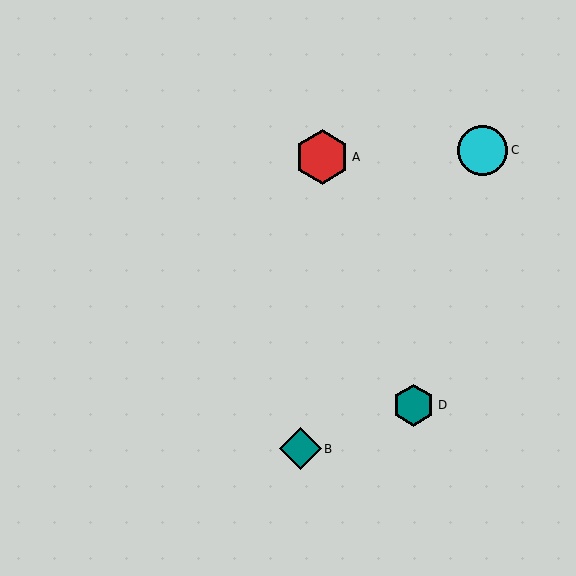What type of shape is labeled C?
Shape C is a cyan circle.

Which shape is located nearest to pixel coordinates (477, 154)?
The cyan circle (labeled C) at (483, 150) is nearest to that location.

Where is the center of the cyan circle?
The center of the cyan circle is at (483, 150).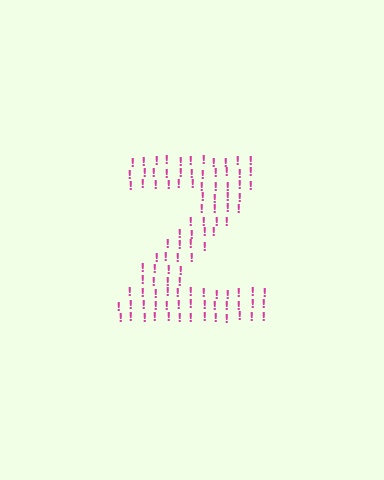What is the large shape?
The large shape is the letter Z.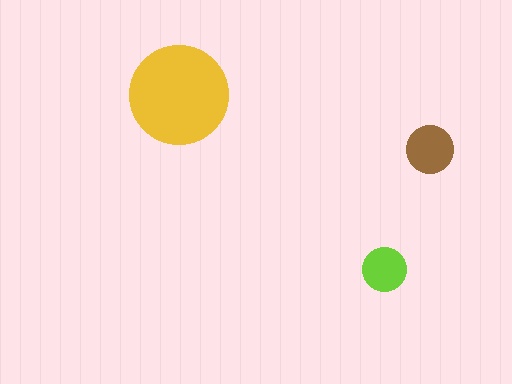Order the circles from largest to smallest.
the yellow one, the brown one, the lime one.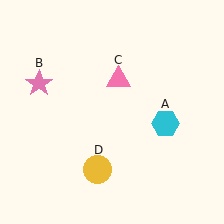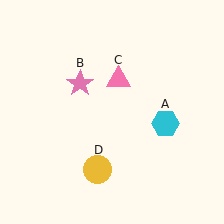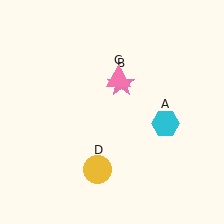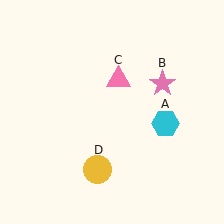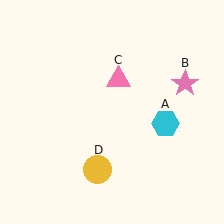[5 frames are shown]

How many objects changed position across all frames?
1 object changed position: pink star (object B).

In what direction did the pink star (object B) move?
The pink star (object B) moved right.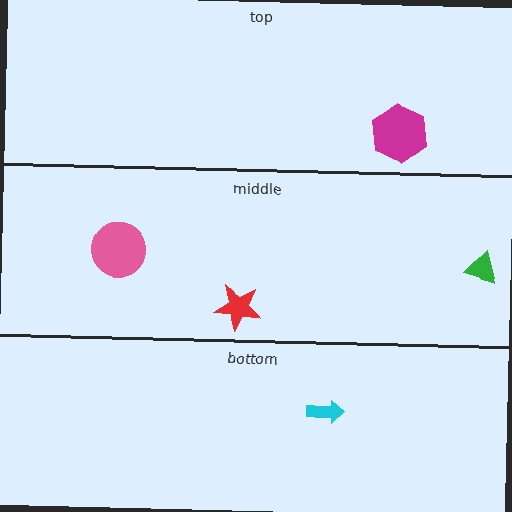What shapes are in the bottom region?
The cyan arrow.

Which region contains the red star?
The middle region.